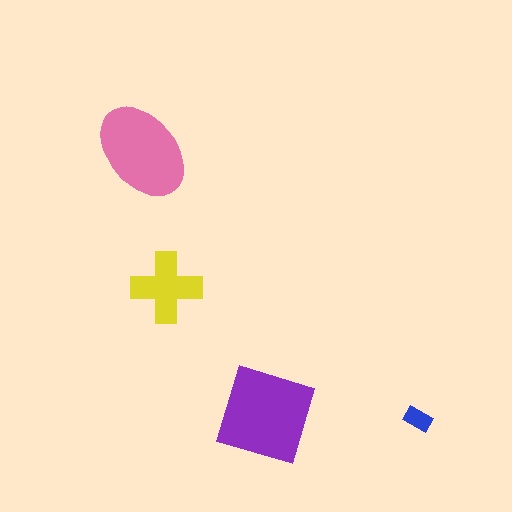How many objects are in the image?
There are 4 objects in the image.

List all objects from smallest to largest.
The blue rectangle, the yellow cross, the pink ellipse, the purple diamond.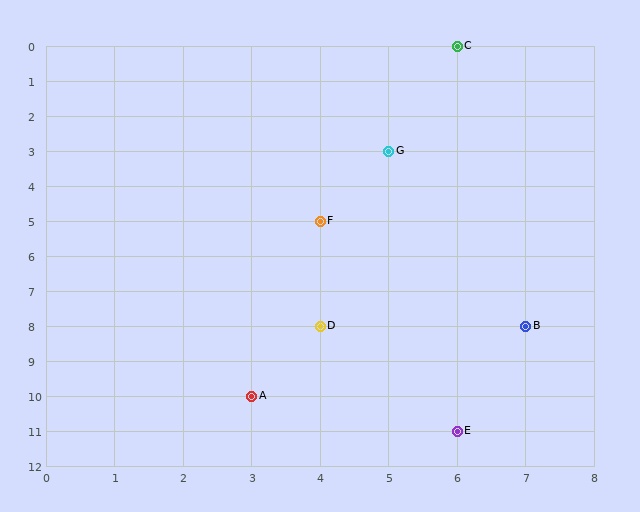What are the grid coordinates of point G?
Point G is at grid coordinates (5, 3).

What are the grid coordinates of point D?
Point D is at grid coordinates (4, 8).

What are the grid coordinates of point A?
Point A is at grid coordinates (3, 10).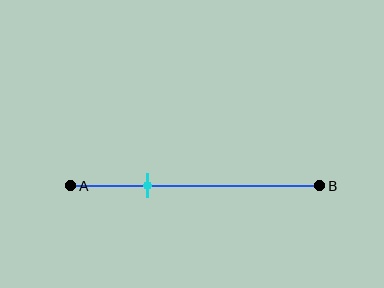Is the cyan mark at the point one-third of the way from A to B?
Yes, the mark is approximately at the one-third point.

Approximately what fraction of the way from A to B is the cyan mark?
The cyan mark is approximately 30% of the way from A to B.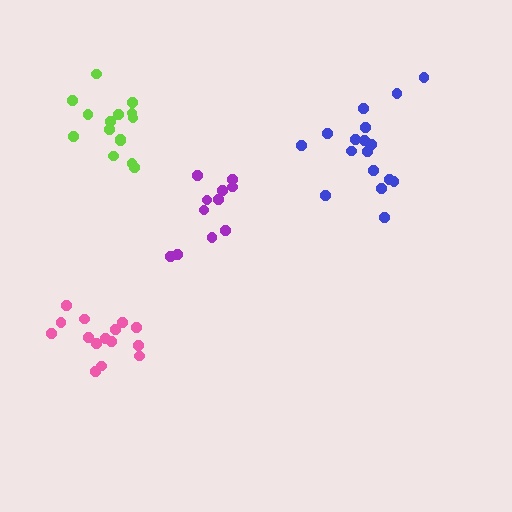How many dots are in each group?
Group 1: 17 dots, Group 2: 11 dots, Group 3: 15 dots, Group 4: 15 dots (58 total).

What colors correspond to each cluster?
The clusters are colored: blue, purple, lime, pink.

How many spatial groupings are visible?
There are 4 spatial groupings.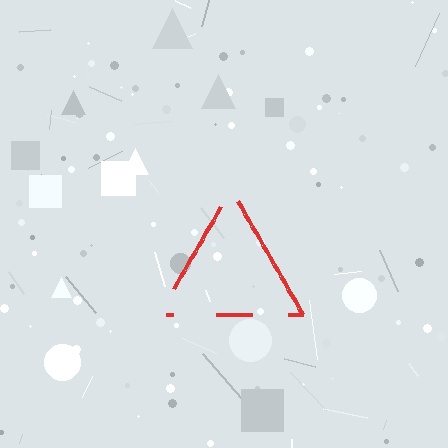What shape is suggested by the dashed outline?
The dashed outline suggests a triangle.